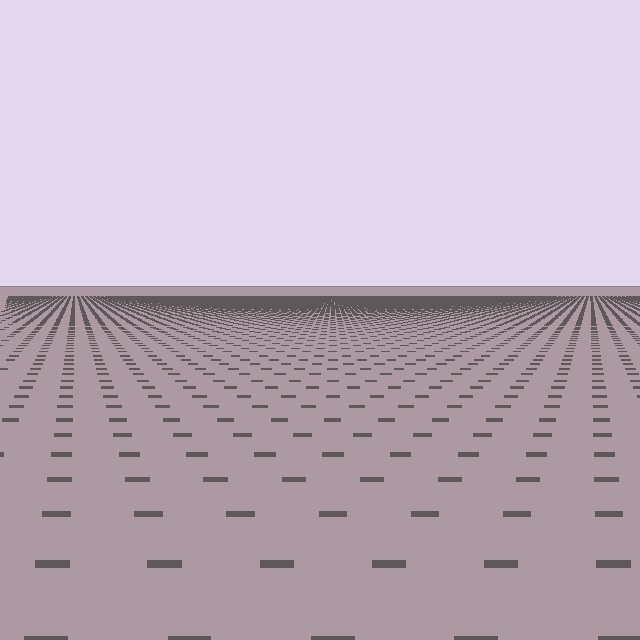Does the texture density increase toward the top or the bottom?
Density increases toward the top.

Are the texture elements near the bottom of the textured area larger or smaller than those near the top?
Larger. Near the bottom, elements are closer to the viewer and appear at a bigger on-screen size.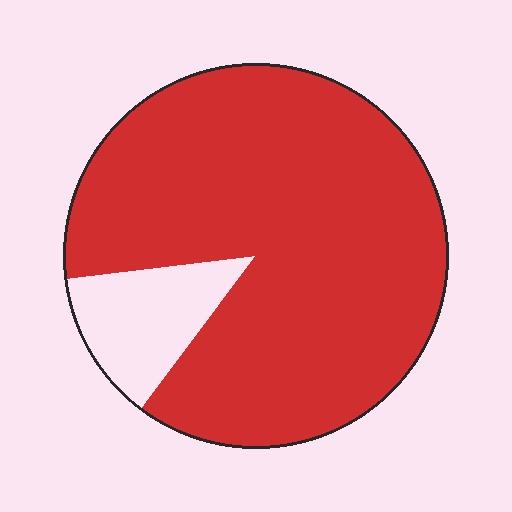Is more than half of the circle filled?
Yes.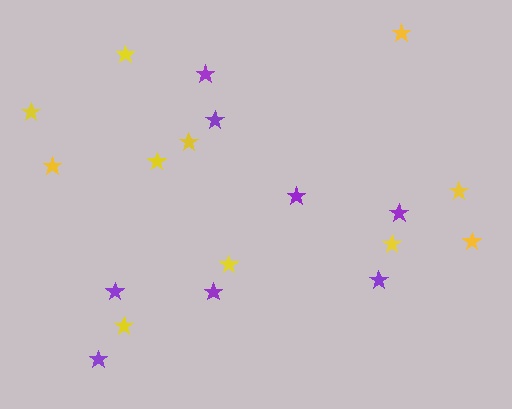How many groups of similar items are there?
There are 2 groups: one group of purple stars (8) and one group of yellow stars (11).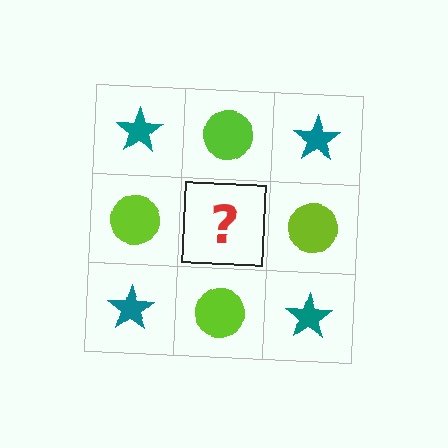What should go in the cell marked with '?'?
The missing cell should contain a teal star.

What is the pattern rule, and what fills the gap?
The rule is that it alternates teal star and lime circle in a checkerboard pattern. The gap should be filled with a teal star.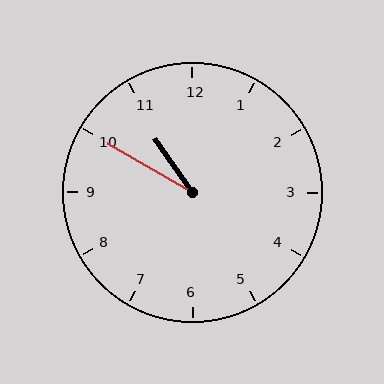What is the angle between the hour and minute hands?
Approximately 25 degrees.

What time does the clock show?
10:50.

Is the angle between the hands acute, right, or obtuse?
It is acute.